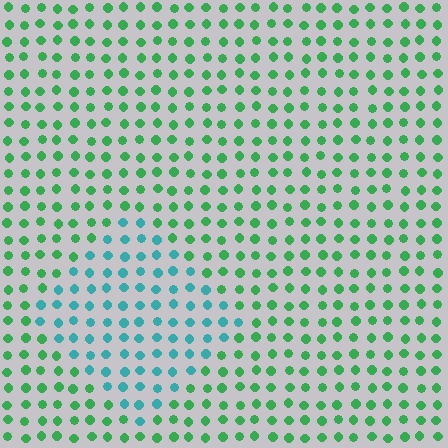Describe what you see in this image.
The image is filled with small green elements in a uniform arrangement. A diamond-shaped region is visible where the elements are tinted to a slightly different hue, forming a subtle color boundary.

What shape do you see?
I see a diamond.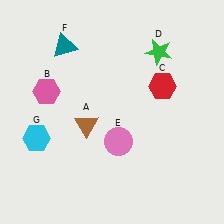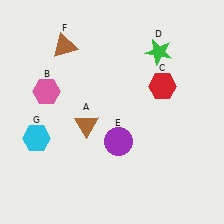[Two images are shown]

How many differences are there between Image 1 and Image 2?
There are 2 differences between the two images.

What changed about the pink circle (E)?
In Image 1, E is pink. In Image 2, it changed to purple.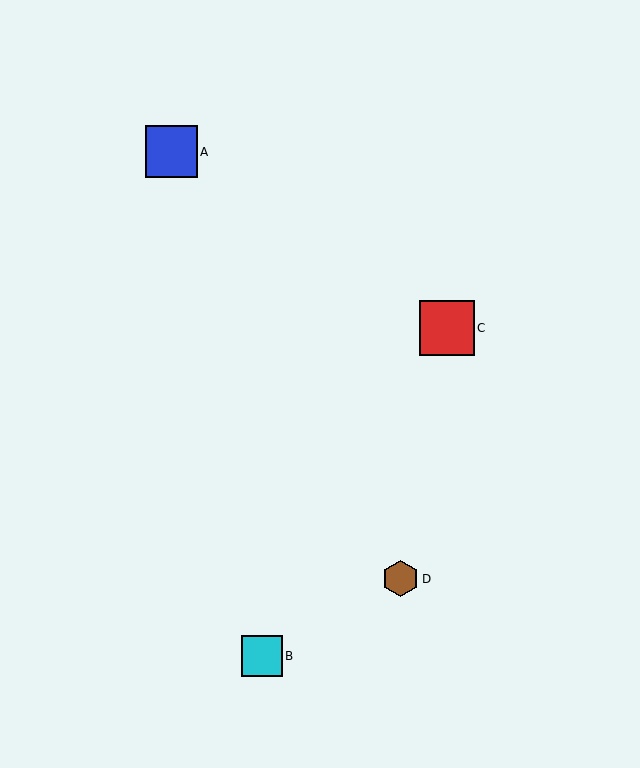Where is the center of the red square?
The center of the red square is at (447, 328).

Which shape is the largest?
The red square (labeled C) is the largest.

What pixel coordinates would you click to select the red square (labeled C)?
Click at (447, 328) to select the red square C.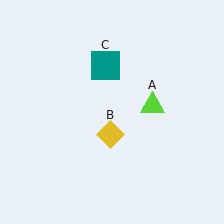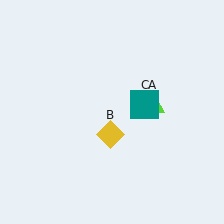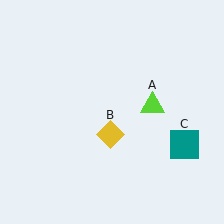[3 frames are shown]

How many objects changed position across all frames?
1 object changed position: teal square (object C).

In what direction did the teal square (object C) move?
The teal square (object C) moved down and to the right.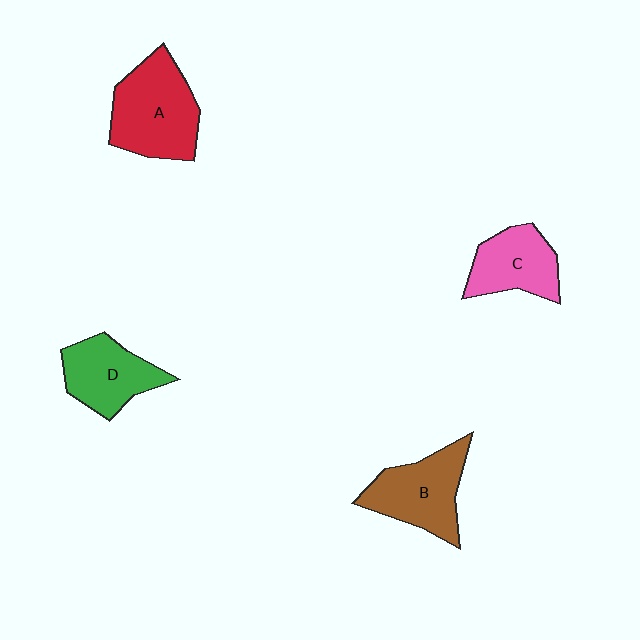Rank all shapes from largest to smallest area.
From largest to smallest: A (red), B (brown), D (green), C (pink).